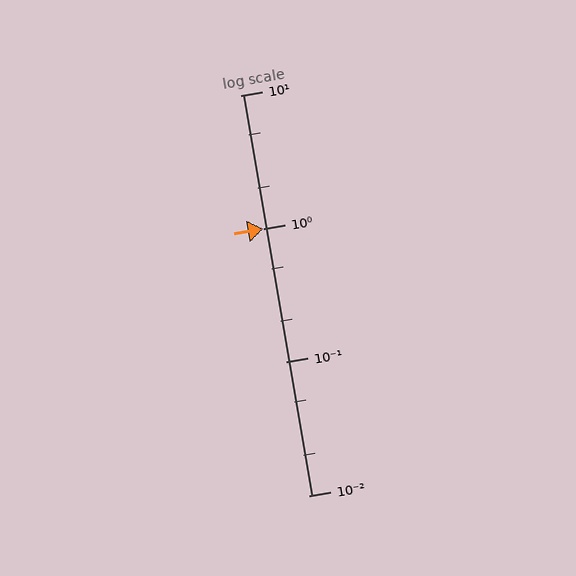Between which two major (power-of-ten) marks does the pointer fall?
The pointer is between 1 and 10.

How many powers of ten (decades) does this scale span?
The scale spans 3 decades, from 0.01 to 10.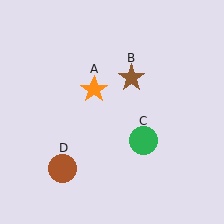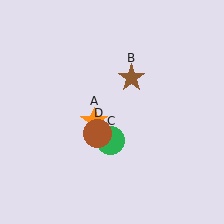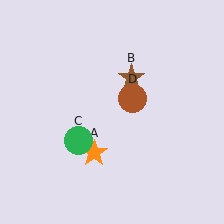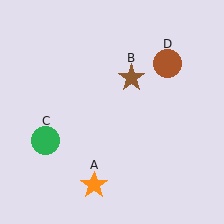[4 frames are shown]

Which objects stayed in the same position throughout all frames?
Brown star (object B) remained stationary.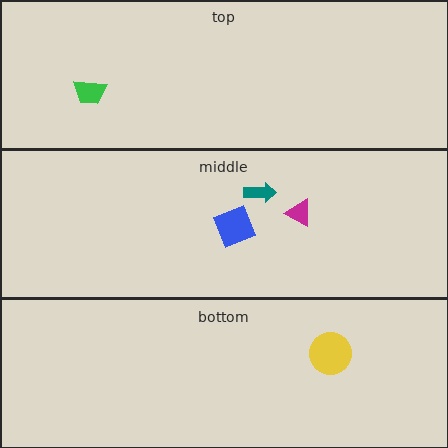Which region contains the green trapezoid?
The top region.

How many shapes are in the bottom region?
1.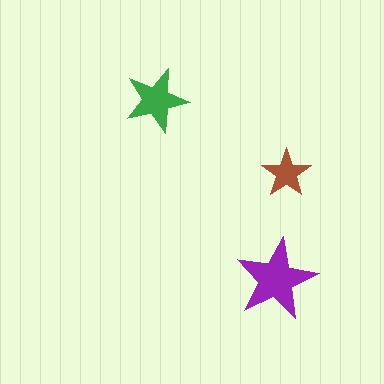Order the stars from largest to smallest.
the purple one, the green one, the brown one.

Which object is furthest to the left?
The green star is leftmost.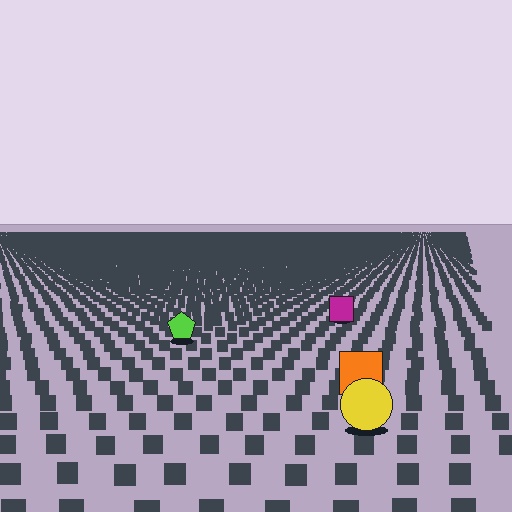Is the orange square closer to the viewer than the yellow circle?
No. The yellow circle is closer — you can tell from the texture gradient: the ground texture is coarser near it.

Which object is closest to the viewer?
The yellow circle is closest. The texture marks near it are larger and more spread out.